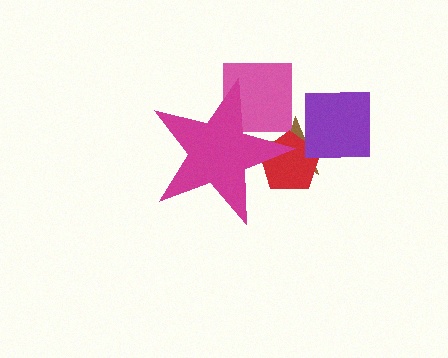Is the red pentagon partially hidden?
Yes, the red pentagon is partially hidden behind the magenta star.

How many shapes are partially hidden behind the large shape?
3 shapes are partially hidden.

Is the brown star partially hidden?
Yes, the brown star is partially hidden behind the magenta star.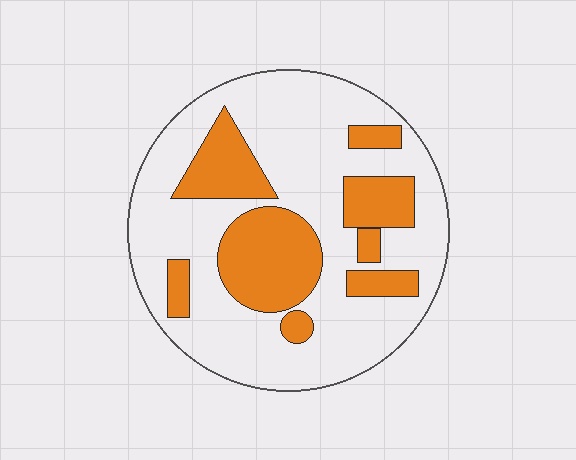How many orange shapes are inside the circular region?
8.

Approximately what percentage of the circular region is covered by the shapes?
Approximately 30%.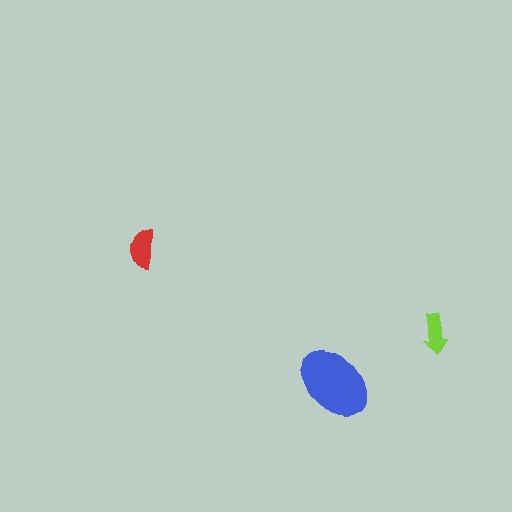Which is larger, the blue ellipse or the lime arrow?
The blue ellipse.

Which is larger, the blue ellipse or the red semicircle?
The blue ellipse.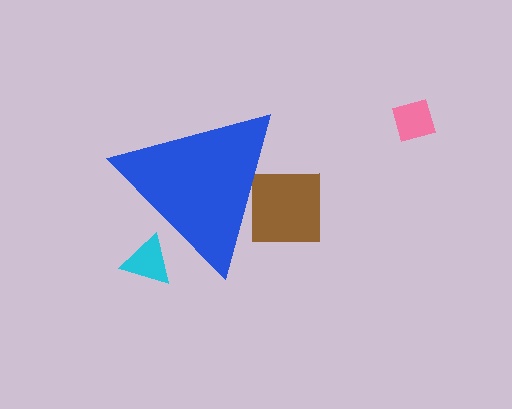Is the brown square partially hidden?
Yes, the brown square is partially hidden behind the blue triangle.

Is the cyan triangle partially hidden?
Yes, the cyan triangle is partially hidden behind the blue triangle.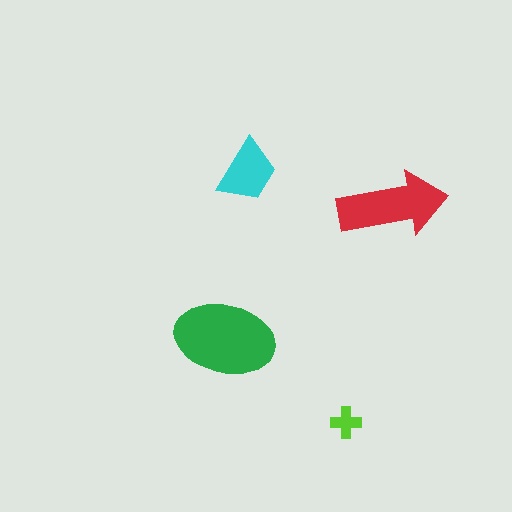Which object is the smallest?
The lime cross.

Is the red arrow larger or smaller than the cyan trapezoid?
Larger.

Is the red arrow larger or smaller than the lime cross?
Larger.